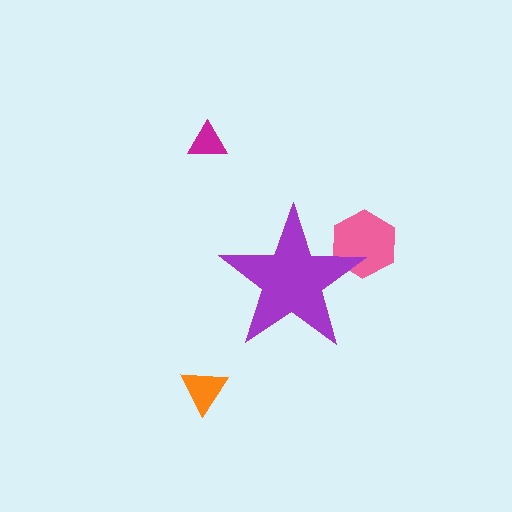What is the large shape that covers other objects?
A purple star.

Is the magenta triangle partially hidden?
No, the magenta triangle is fully visible.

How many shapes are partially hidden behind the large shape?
1 shape is partially hidden.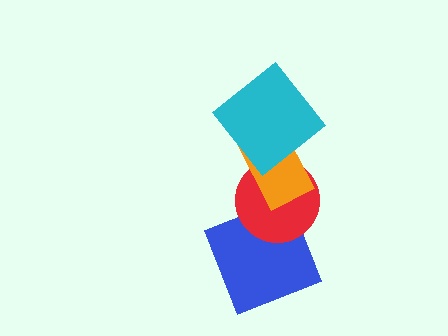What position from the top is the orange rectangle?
The orange rectangle is 2nd from the top.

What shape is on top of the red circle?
The orange rectangle is on top of the red circle.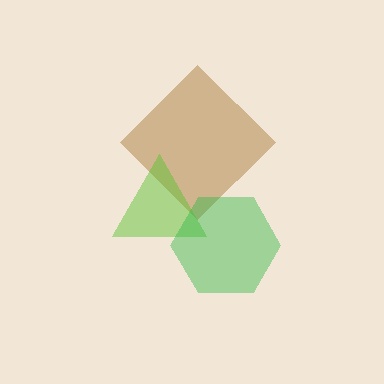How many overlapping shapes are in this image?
There are 3 overlapping shapes in the image.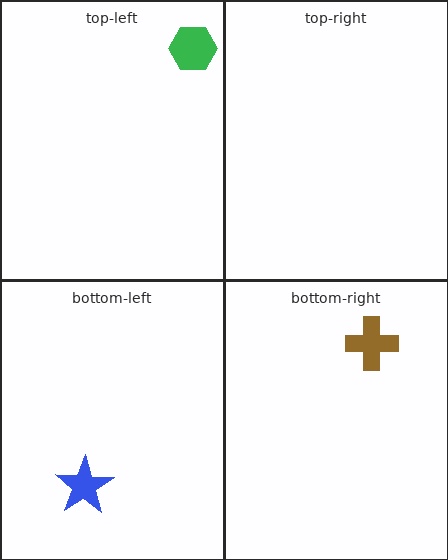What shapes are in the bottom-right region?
The brown cross.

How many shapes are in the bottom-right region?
1.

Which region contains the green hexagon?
The top-left region.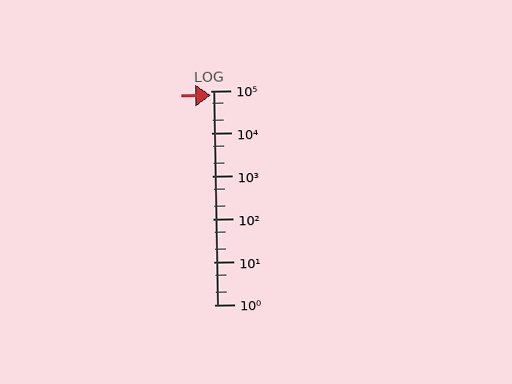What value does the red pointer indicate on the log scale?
The pointer indicates approximately 78000.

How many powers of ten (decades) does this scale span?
The scale spans 5 decades, from 1 to 100000.